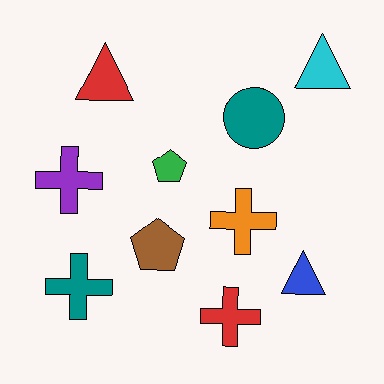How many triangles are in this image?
There are 3 triangles.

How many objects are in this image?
There are 10 objects.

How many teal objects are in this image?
There are 2 teal objects.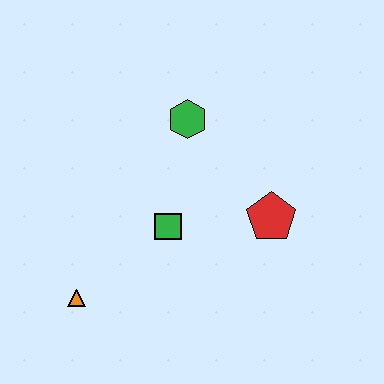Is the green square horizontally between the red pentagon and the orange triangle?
Yes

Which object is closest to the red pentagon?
The green square is closest to the red pentagon.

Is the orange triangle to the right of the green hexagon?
No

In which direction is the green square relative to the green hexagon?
The green square is below the green hexagon.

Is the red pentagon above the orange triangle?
Yes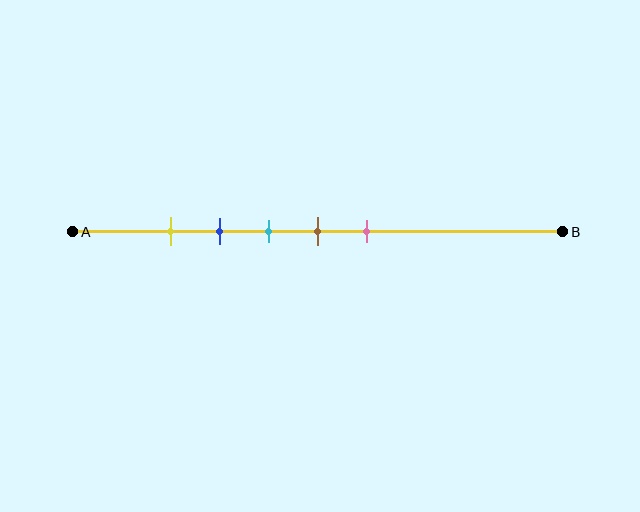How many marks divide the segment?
There are 5 marks dividing the segment.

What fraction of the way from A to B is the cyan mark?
The cyan mark is approximately 40% (0.4) of the way from A to B.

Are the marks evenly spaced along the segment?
Yes, the marks are approximately evenly spaced.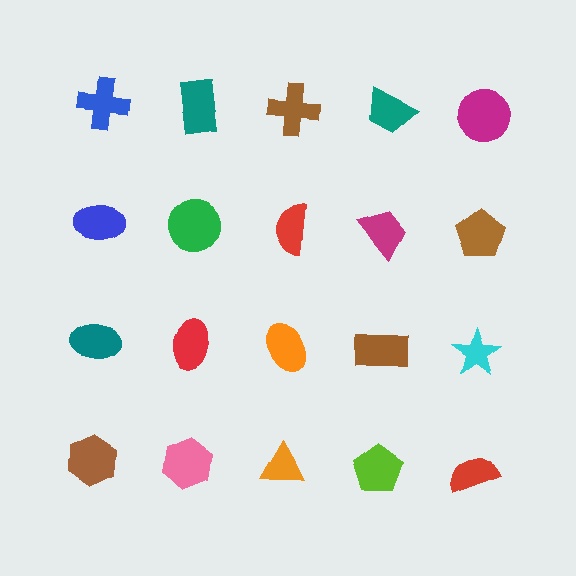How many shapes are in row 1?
5 shapes.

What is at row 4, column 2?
A pink hexagon.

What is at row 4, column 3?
An orange triangle.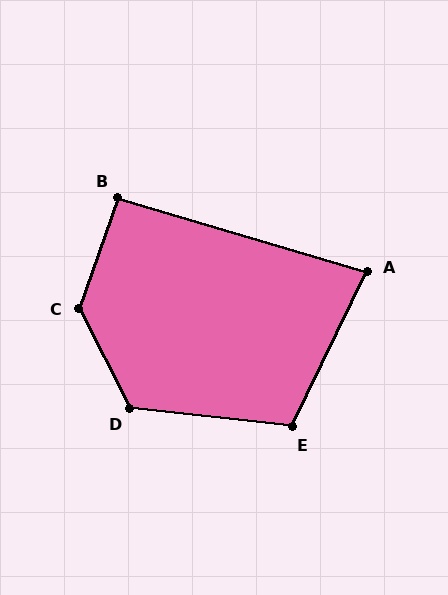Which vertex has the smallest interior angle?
A, at approximately 81 degrees.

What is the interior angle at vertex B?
Approximately 93 degrees (approximately right).